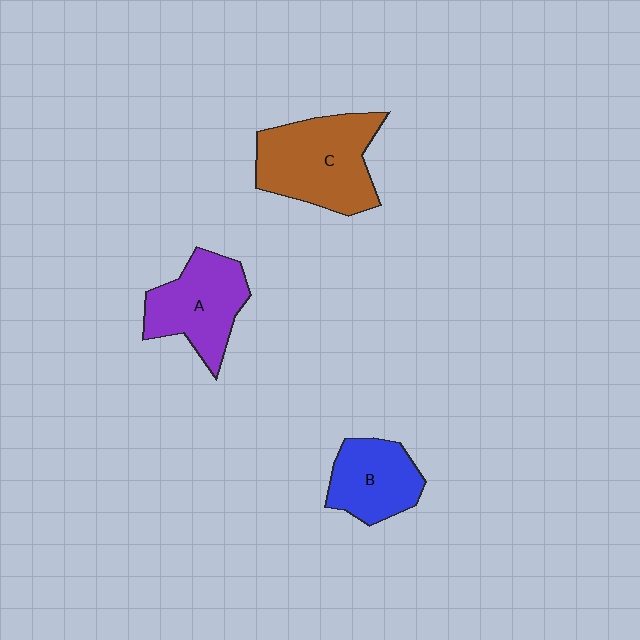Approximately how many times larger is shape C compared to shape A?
Approximately 1.3 times.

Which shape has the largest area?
Shape C (brown).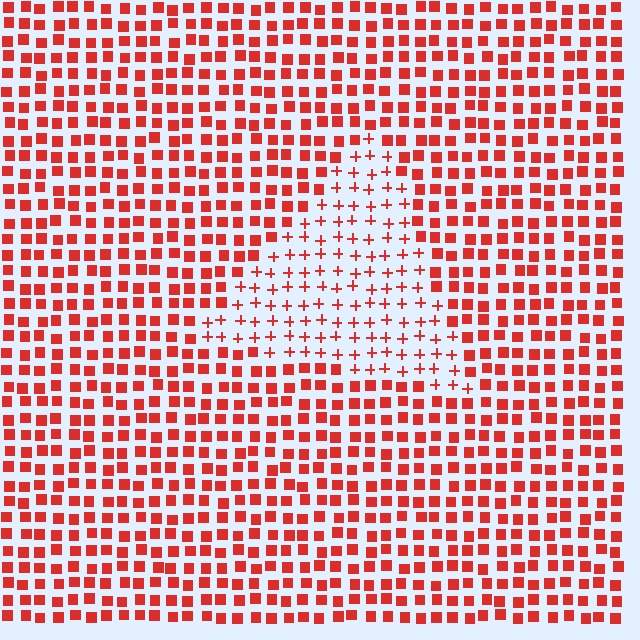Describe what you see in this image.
The image is filled with small red elements arranged in a uniform grid. A triangle-shaped region contains plus signs, while the surrounding area contains squares. The boundary is defined purely by the change in element shape.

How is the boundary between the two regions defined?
The boundary is defined by a change in element shape: plus signs inside vs. squares outside. All elements share the same color and spacing.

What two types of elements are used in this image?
The image uses plus signs inside the triangle region and squares outside it.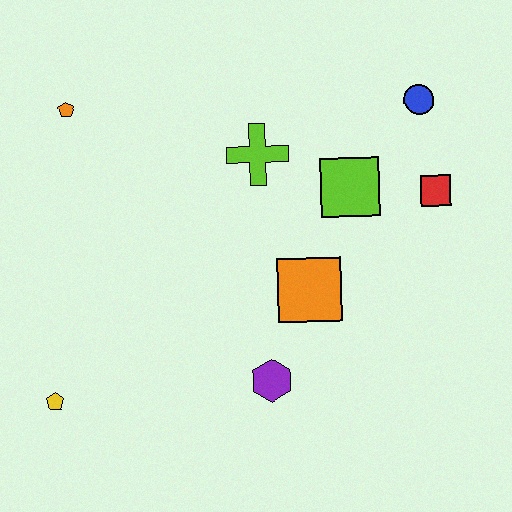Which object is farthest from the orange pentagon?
The red square is farthest from the orange pentagon.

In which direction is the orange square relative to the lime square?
The orange square is below the lime square.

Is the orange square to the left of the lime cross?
No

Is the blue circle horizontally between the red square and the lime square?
Yes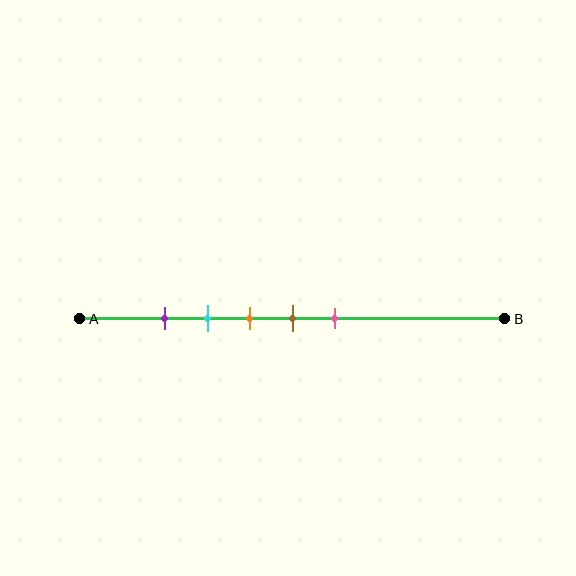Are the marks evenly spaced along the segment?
Yes, the marks are approximately evenly spaced.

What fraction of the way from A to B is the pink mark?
The pink mark is approximately 60% (0.6) of the way from A to B.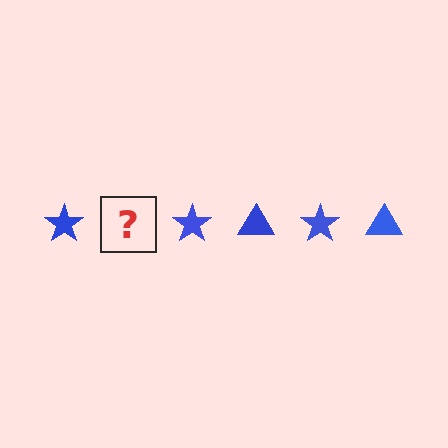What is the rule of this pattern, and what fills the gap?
The rule is that the pattern cycles through star, triangle shapes in blue. The gap should be filled with a blue triangle.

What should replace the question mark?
The question mark should be replaced with a blue triangle.